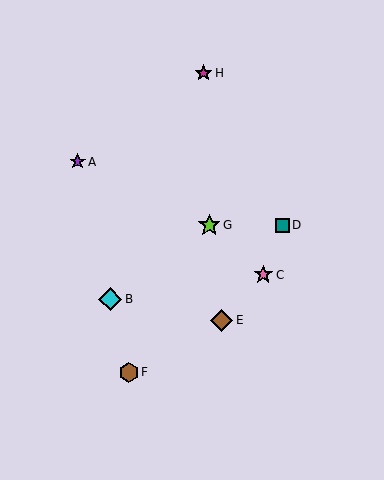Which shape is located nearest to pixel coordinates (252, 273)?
The pink star (labeled C) at (263, 275) is nearest to that location.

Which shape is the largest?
The cyan diamond (labeled B) is the largest.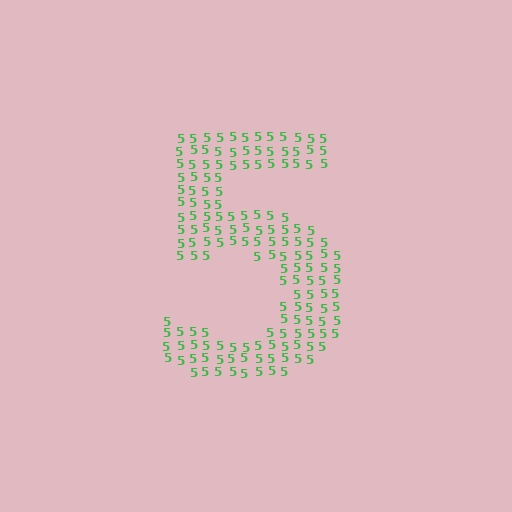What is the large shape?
The large shape is the digit 5.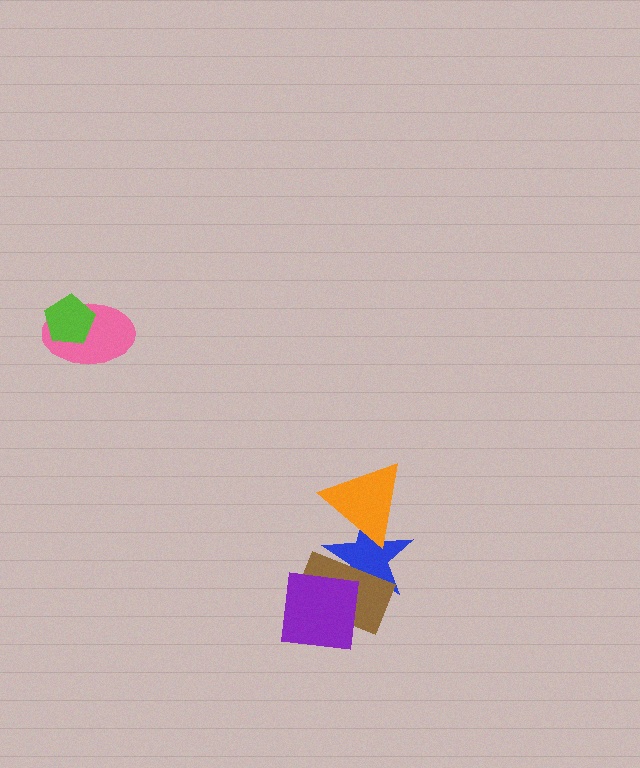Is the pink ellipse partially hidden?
Yes, it is partially covered by another shape.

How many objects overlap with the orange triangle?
1 object overlaps with the orange triangle.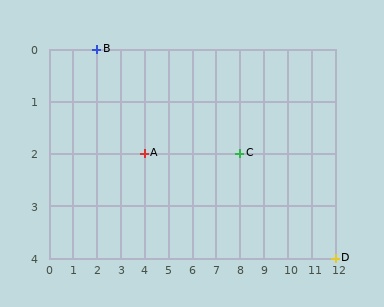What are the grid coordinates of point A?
Point A is at grid coordinates (4, 2).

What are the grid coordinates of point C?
Point C is at grid coordinates (8, 2).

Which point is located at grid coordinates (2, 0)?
Point B is at (2, 0).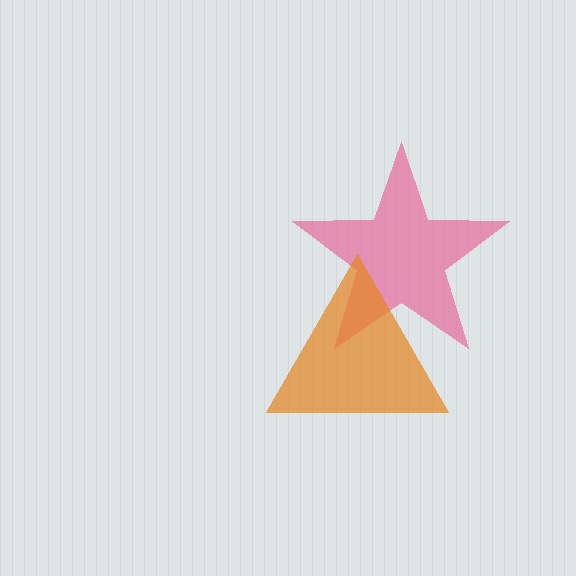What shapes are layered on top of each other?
The layered shapes are: a pink star, an orange triangle.